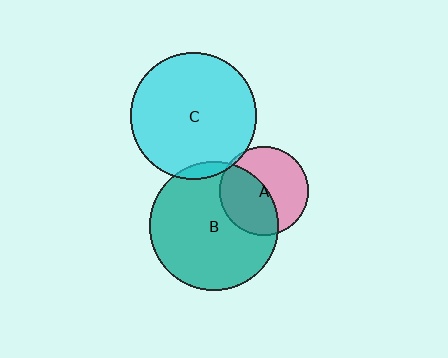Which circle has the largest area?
Circle B (teal).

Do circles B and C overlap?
Yes.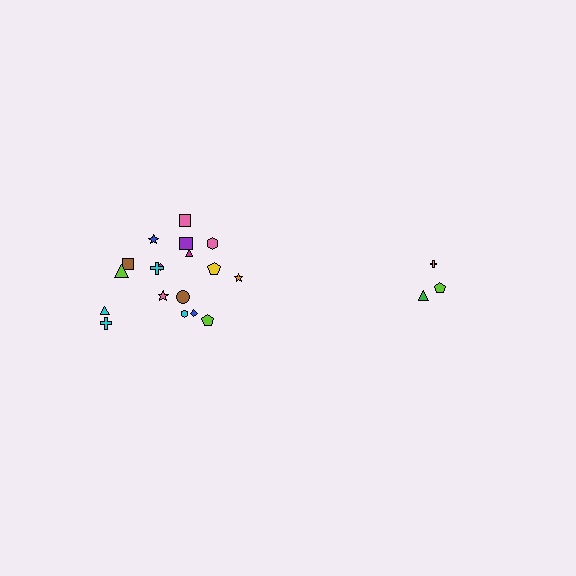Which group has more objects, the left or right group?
The left group.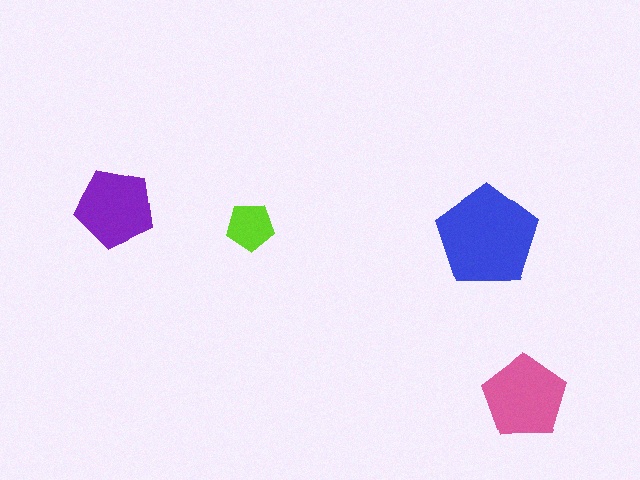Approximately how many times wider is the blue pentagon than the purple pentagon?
About 1.5 times wider.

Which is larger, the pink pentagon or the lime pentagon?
The pink one.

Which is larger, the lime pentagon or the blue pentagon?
The blue one.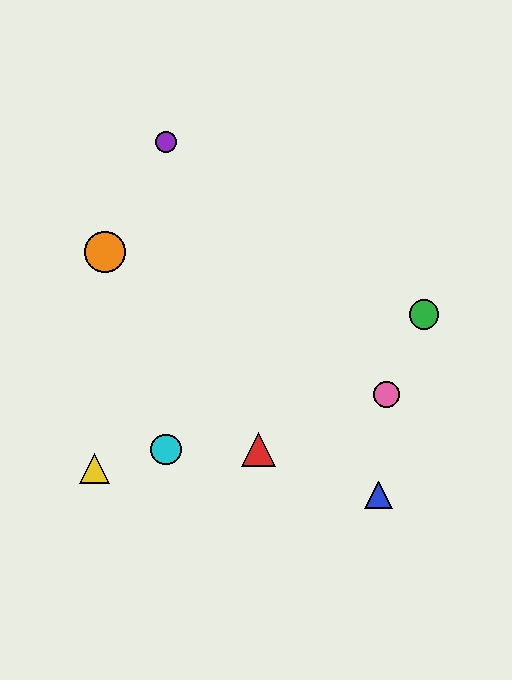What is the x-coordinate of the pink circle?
The pink circle is at x≈387.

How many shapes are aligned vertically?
2 shapes (the purple circle, the cyan circle) are aligned vertically.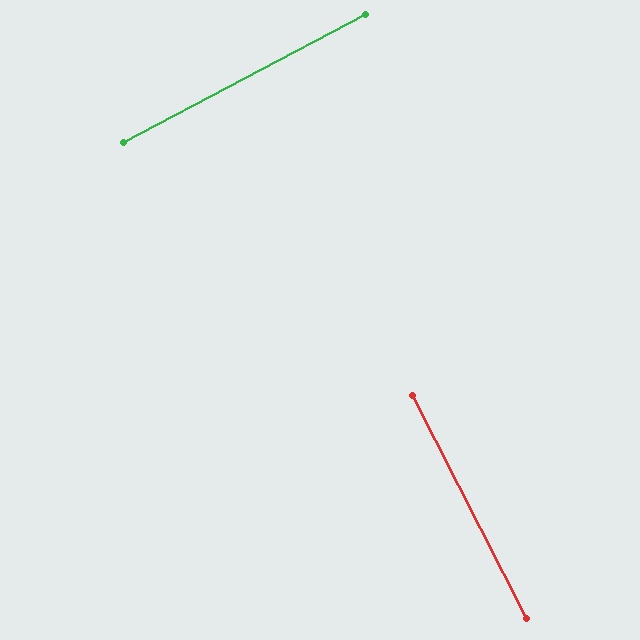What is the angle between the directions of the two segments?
Approximately 89 degrees.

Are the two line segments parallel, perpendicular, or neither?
Perpendicular — they meet at approximately 89°.